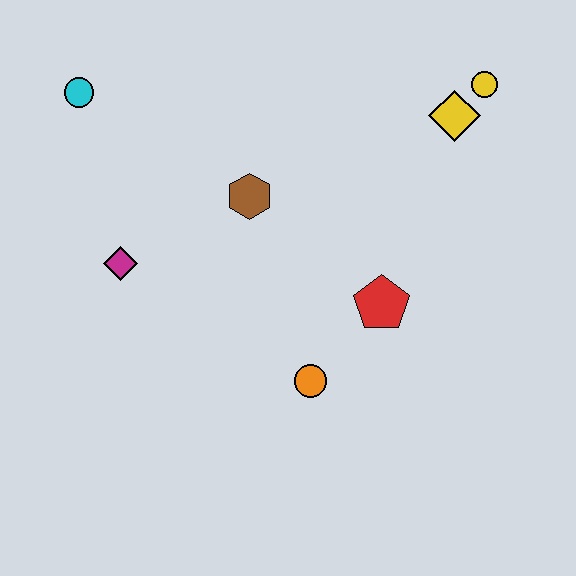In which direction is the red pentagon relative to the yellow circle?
The red pentagon is below the yellow circle.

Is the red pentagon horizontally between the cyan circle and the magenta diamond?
No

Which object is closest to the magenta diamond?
The brown hexagon is closest to the magenta diamond.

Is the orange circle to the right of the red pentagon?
No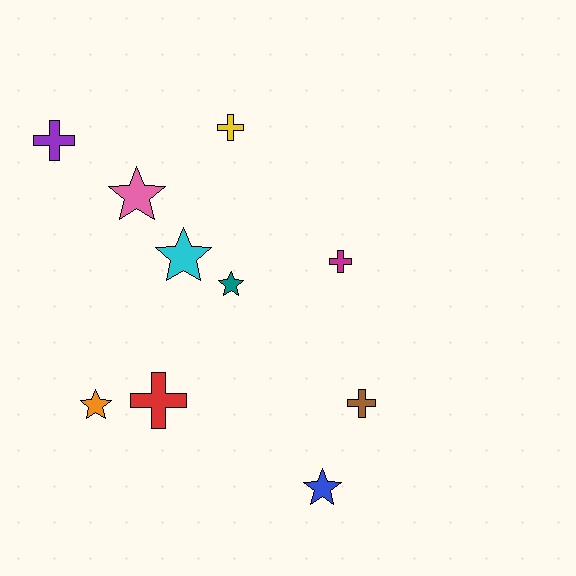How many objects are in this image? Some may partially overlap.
There are 10 objects.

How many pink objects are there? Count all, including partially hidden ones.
There is 1 pink object.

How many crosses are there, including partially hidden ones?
There are 5 crosses.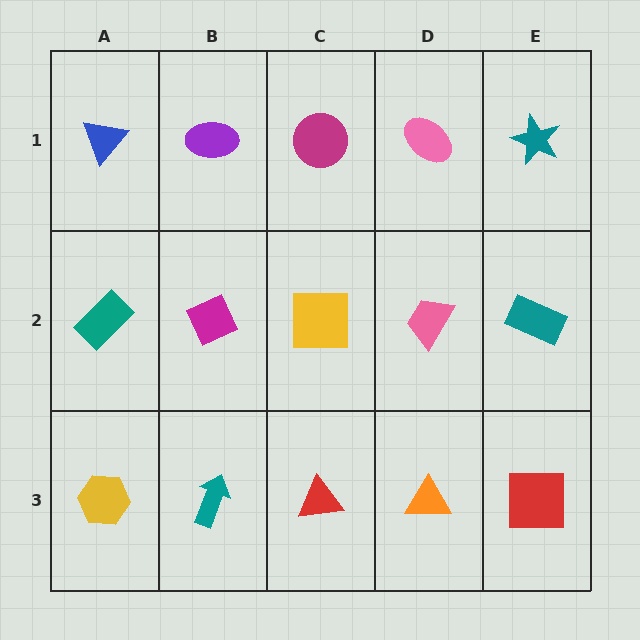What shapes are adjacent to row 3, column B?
A magenta diamond (row 2, column B), a yellow hexagon (row 3, column A), a red triangle (row 3, column C).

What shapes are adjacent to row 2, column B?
A purple ellipse (row 1, column B), a teal arrow (row 3, column B), a teal rectangle (row 2, column A), a yellow square (row 2, column C).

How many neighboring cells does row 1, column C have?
3.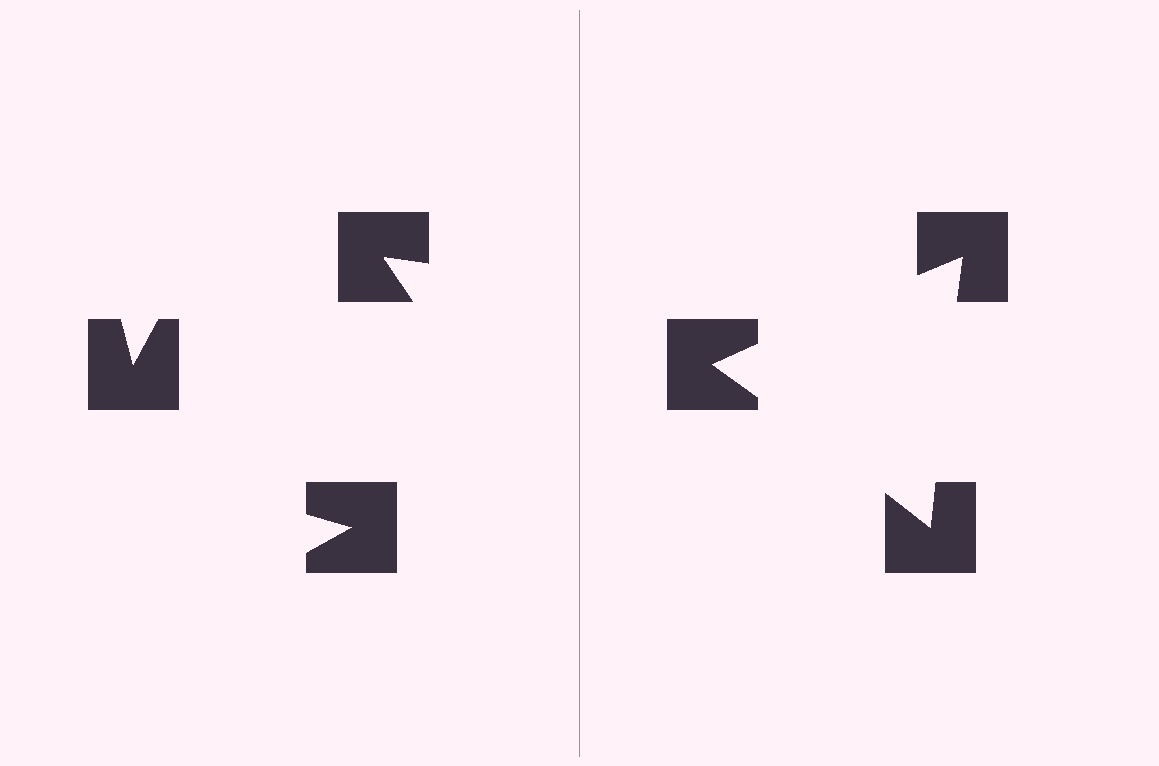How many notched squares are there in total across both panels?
6 — 3 on each side.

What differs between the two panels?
The notched squares are positioned identically on both sides; only the wedge orientations differ. On the right they align to a triangle; on the left they are misaligned.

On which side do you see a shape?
An illusory triangle appears on the right side. On the left side the wedge cuts are rotated, so no coherent shape forms.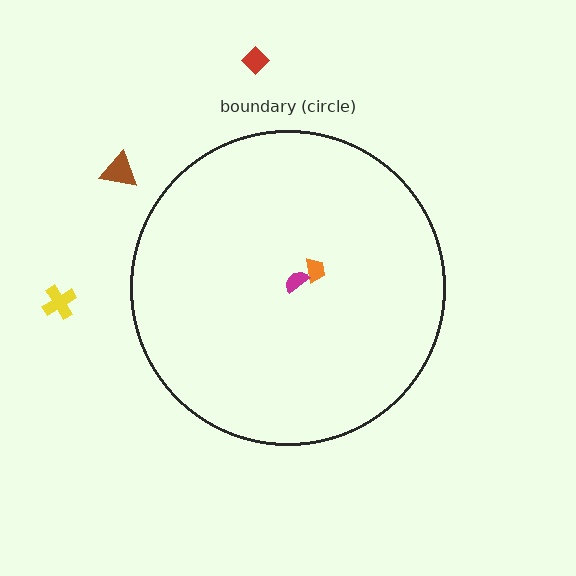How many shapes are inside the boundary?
2 inside, 3 outside.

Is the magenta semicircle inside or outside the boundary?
Inside.